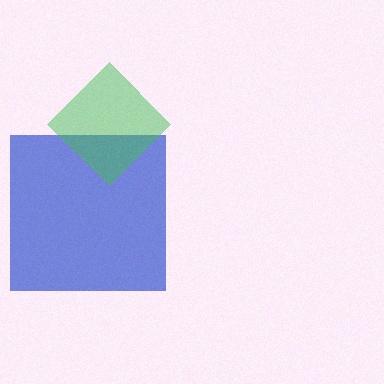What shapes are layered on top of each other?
The layered shapes are: a blue square, a green diamond.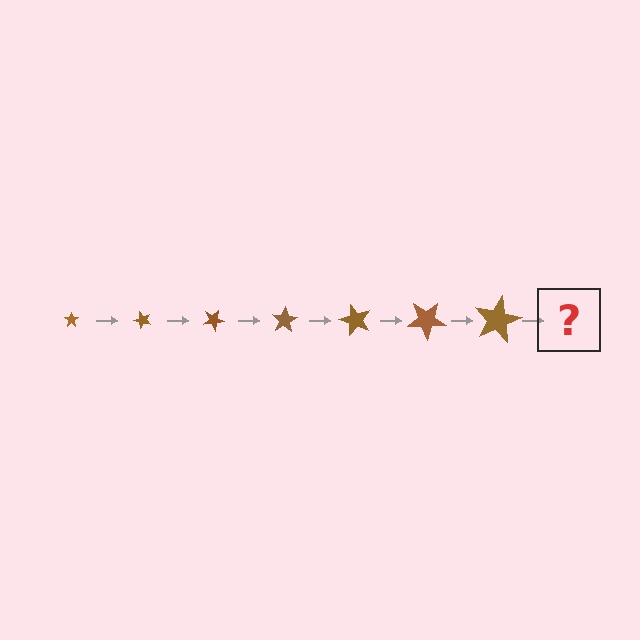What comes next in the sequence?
The next element should be a star, larger than the previous one and rotated 350 degrees from the start.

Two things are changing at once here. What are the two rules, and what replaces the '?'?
The two rules are that the star grows larger each step and it rotates 50 degrees each step. The '?' should be a star, larger than the previous one and rotated 350 degrees from the start.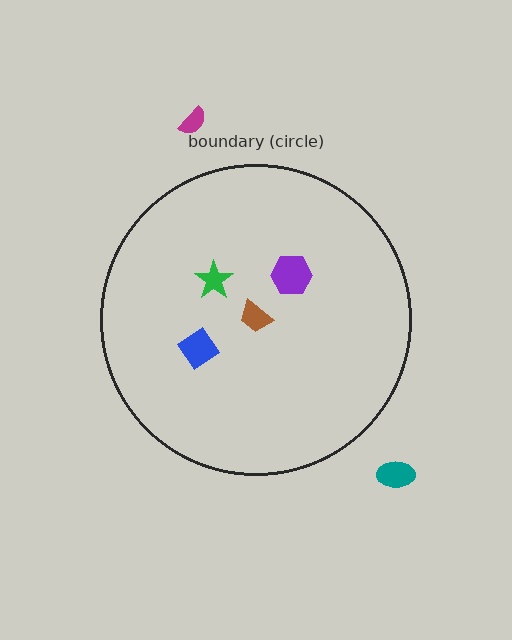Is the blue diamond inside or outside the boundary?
Inside.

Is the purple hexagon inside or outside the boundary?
Inside.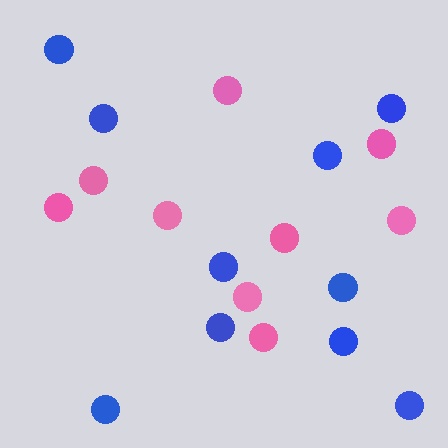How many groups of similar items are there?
There are 2 groups: one group of blue circles (10) and one group of pink circles (9).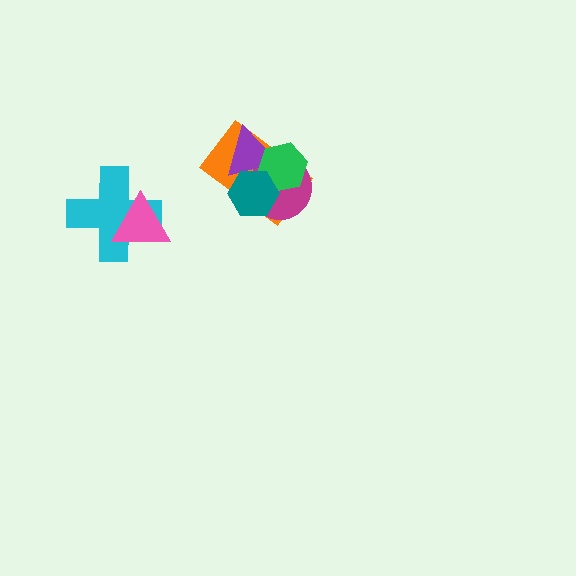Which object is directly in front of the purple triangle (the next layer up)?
The green hexagon is directly in front of the purple triangle.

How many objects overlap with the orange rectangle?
4 objects overlap with the orange rectangle.